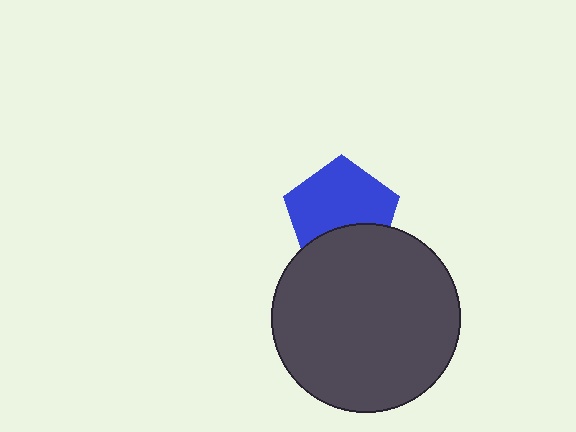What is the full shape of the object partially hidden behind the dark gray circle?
The partially hidden object is a blue pentagon.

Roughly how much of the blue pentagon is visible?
Most of it is visible (roughly 67%).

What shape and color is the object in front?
The object in front is a dark gray circle.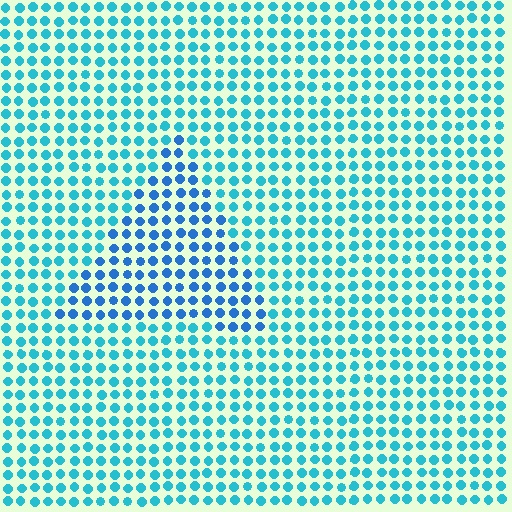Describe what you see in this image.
The image is filled with small cyan elements in a uniform arrangement. A triangle-shaped region is visible where the elements are tinted to a slightly different hue, forming a subtle color boundary.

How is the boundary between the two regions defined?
The boundary is defined purely by a slight shift in hue (about 27 degrees). Spacing, size, and orientation are identical on both sides.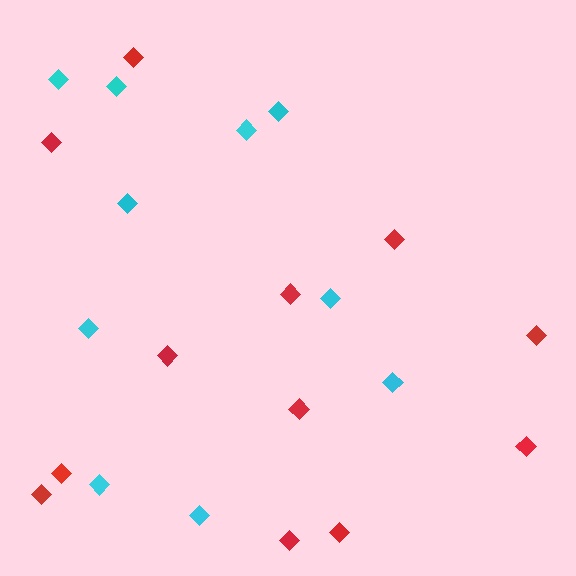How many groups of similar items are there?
There are 2 groups: one group of red diamonds (12) and one group of cyan diamonds (10).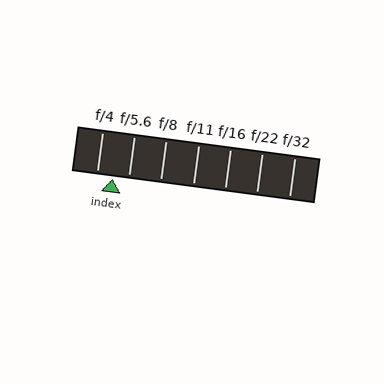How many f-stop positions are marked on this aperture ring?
There are 7 f-stop positions marked.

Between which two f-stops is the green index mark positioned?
The index mark is between f/4 and f/5.6.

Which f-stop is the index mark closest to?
The index mark is closest to f/4.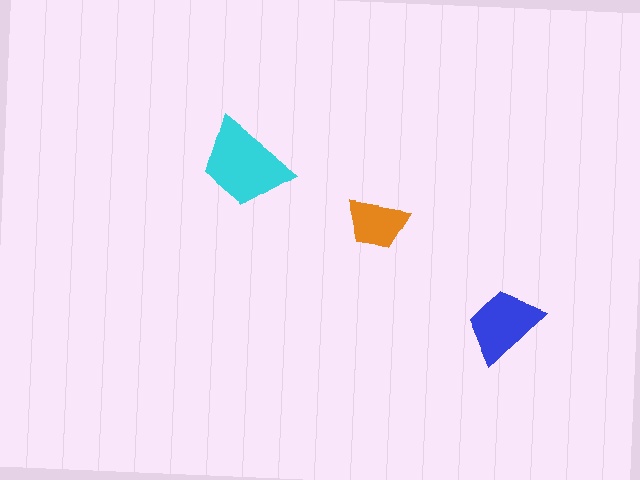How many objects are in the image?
There are 3 objects in the image.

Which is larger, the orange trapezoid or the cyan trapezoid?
The cyan one.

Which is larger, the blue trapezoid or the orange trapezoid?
The blue one.